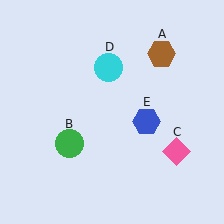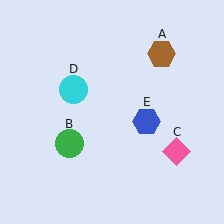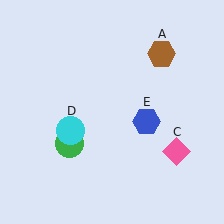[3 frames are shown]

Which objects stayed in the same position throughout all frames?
Brown hexagon (object A) and green circle (object B) and pink diamond (object C) and blue hexagon (object E) remained stationary.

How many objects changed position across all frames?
1 object changed position: cyan circle (object D).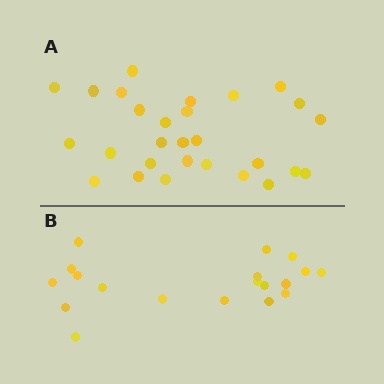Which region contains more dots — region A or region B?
Region A (the top region) has more dots.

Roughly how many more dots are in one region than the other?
Region A has roughly 8 or so more dots than region B.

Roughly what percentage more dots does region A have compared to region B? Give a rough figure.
About 45% more.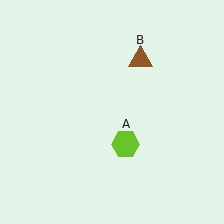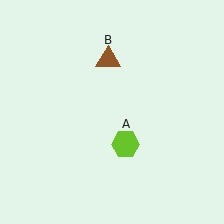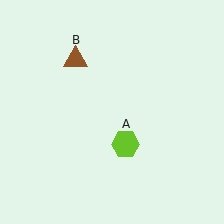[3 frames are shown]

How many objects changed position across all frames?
1 object changed position: brown triangle (object B).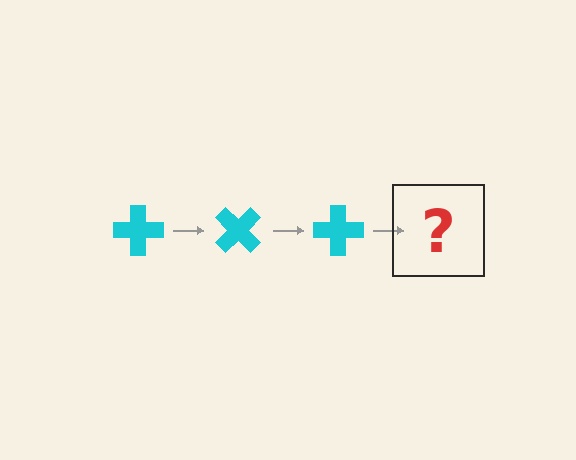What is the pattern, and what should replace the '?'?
The pattern is that the cross rotates 45 degrees each step. The '?' should be a cyan cross rotated 135 degrees.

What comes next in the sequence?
The next element should be a cyan cross rotated 135 degrees.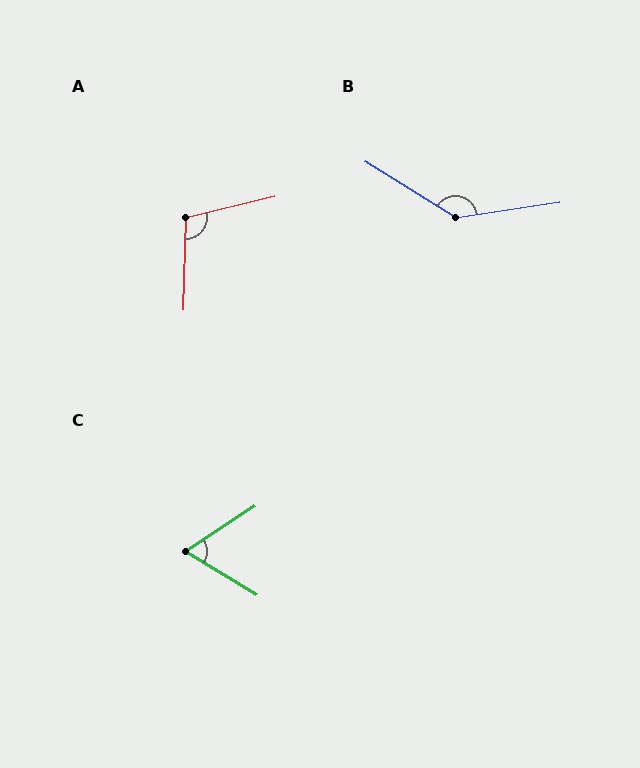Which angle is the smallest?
C, at approximately 65 degrees.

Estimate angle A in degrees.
Approximately 105 degrees.